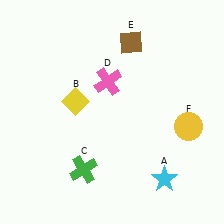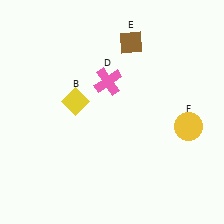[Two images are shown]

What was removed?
The cyan star (A), the green cross (C) were removed in Image 2.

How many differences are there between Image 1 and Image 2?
There are 2 differences between the two images.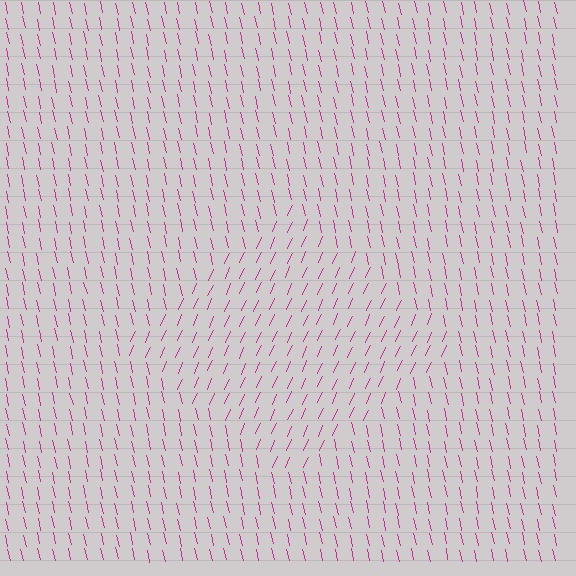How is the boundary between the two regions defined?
The boundary is defined purely by a change in line orientation (approximately 37 degrees difference). All lines are the same color and thickness.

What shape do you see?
I see a diamond.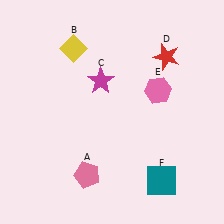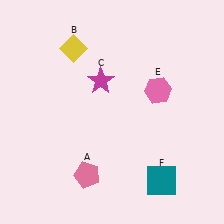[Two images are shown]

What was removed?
The red star (D) was removed in Image 2.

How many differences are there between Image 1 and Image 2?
There is 1 difference between the two images.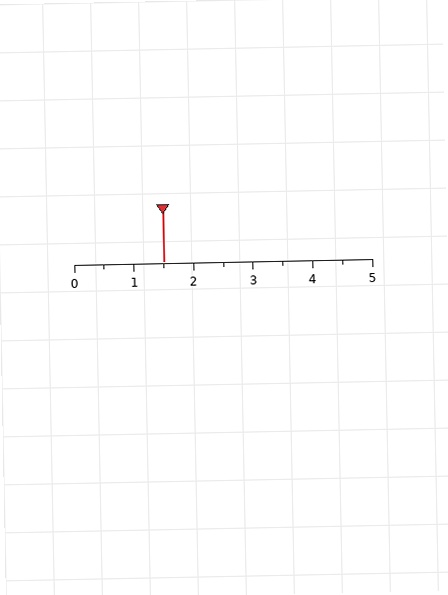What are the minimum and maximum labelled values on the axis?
The axis runs from 0 to 5.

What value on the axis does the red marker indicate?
The marker indicates approximately 1.5.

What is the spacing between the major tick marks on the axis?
The major ticks are spaced 1 apart.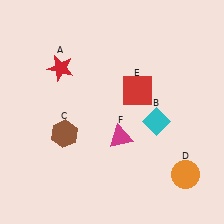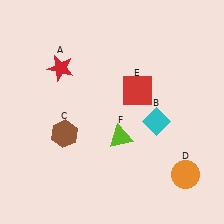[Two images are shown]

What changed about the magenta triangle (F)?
In Image 1, F is magenta. In Image 2, it changed to lime.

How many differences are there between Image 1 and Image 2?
There is 1 difference between the two images.